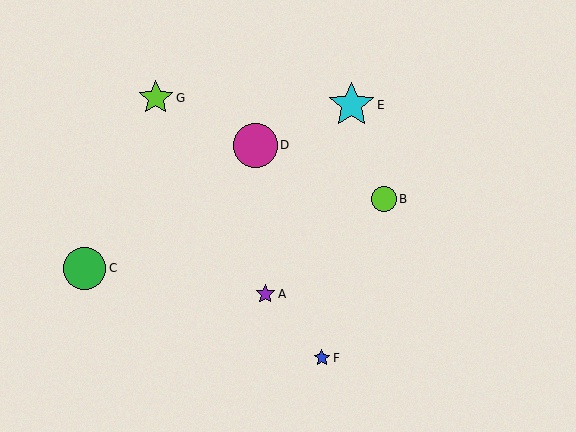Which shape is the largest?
The cyan star (labeled E) is the largest.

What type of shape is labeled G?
Shape G is a lime star.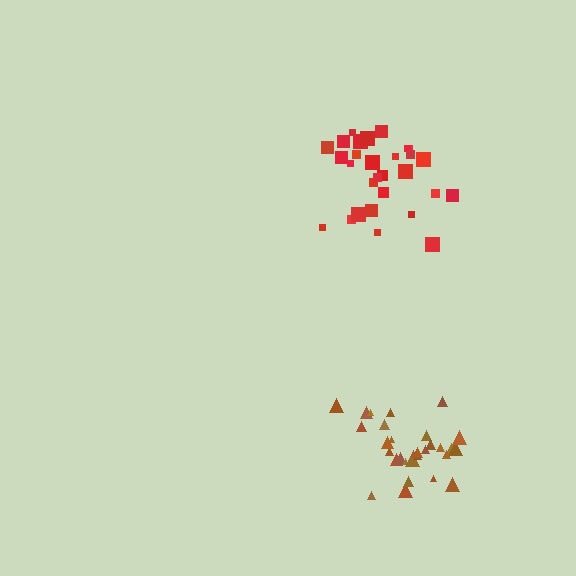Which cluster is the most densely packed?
Brown.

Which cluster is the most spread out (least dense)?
Red.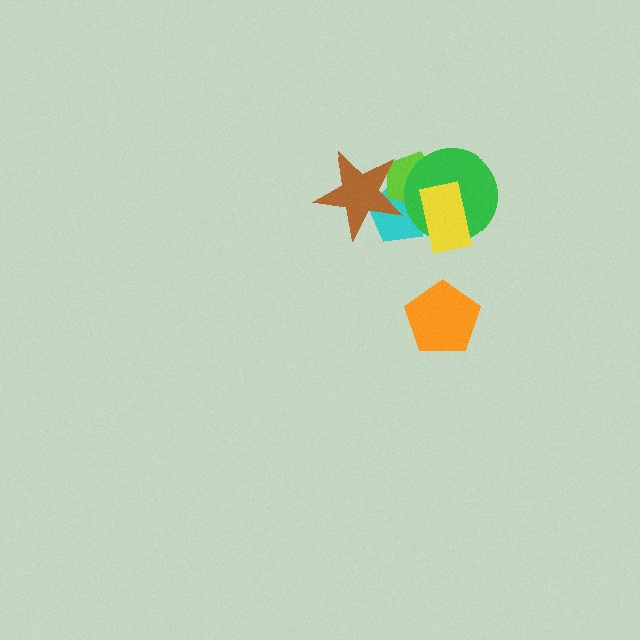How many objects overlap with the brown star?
2 objects overlap with the brown star.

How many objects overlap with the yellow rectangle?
3 objects overlap with the yellow rectangle.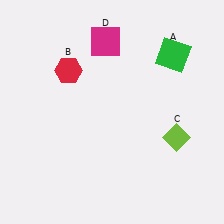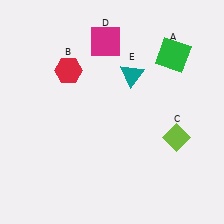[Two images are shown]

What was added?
A teal triangle (E) was added in Image 2.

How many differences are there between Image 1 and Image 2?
There is 1 difference between the two images.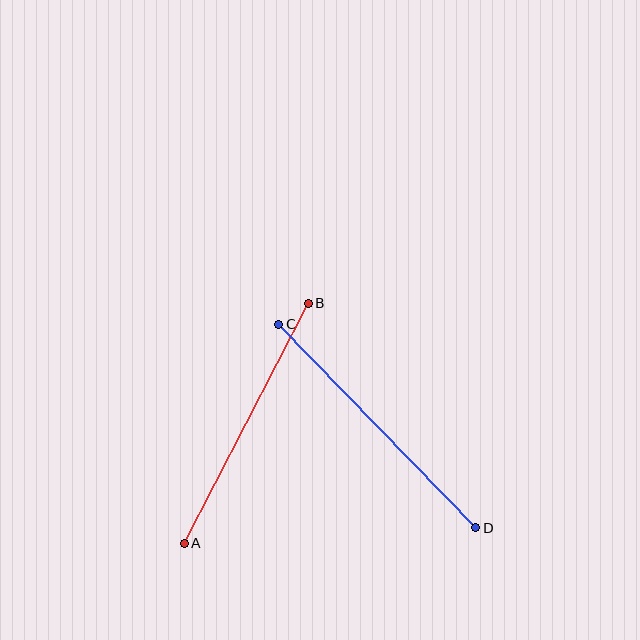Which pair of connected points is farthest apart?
Points C and D are farthest apart.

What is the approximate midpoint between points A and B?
The midpoint is at approximately (246, 423) pixels.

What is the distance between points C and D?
The distance is approximately 284 pixels.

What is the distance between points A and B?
The distance is approximately 271 pixels.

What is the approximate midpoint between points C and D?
The midpoint is at approximately (377, 426) pixels.